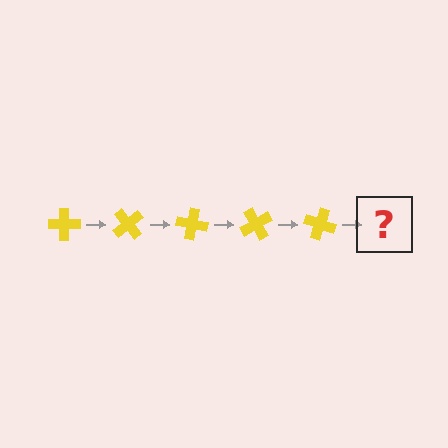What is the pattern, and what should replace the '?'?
The pattern is that the cross rotates 50 degrees each step. The '?' should be a yellow cross rotated 250 degrees.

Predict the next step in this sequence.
The next step is a yellow cross rotated 250 degrees.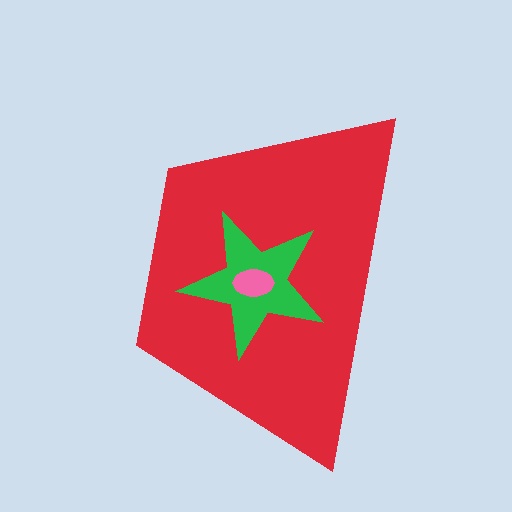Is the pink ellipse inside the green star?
Yes.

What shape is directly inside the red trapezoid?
The green star.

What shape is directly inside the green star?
The pink ellipse.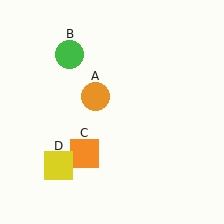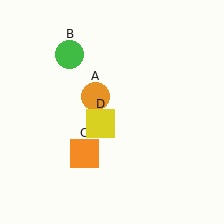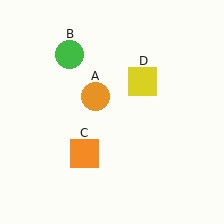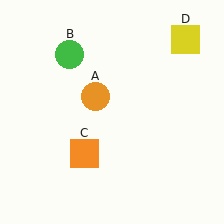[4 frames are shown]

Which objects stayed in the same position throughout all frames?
Orange circle (object A) and green circle (object B) and orange square (object C) remained stationary.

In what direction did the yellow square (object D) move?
The yellow square (object D) moved up and to the right.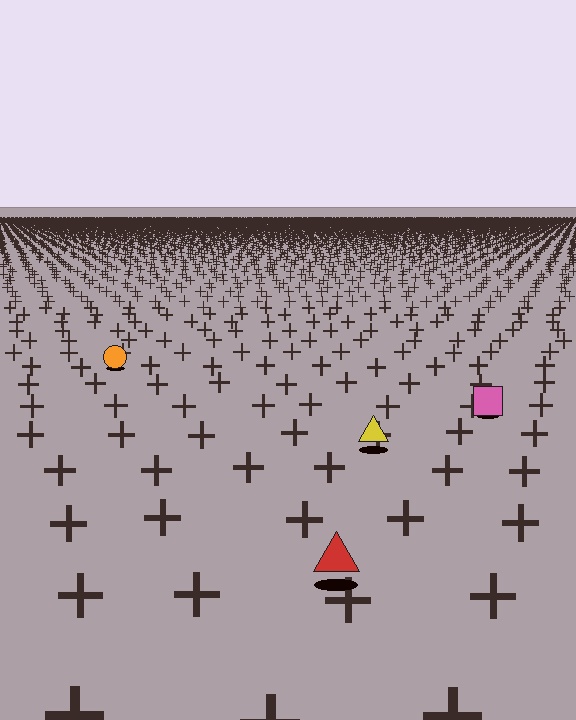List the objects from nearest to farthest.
From nearest to farthest: the red triangle, the yellow triangle, the pink square, the orange circle.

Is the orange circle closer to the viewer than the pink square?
No. The pink square is closer — you can tell from the texture gradient: the ground texture is coarser near it.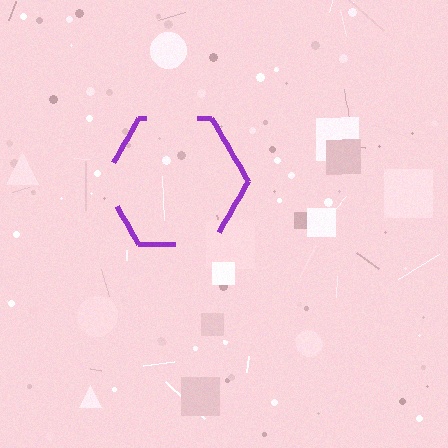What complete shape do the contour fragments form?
The contour fragments form a hexagon.